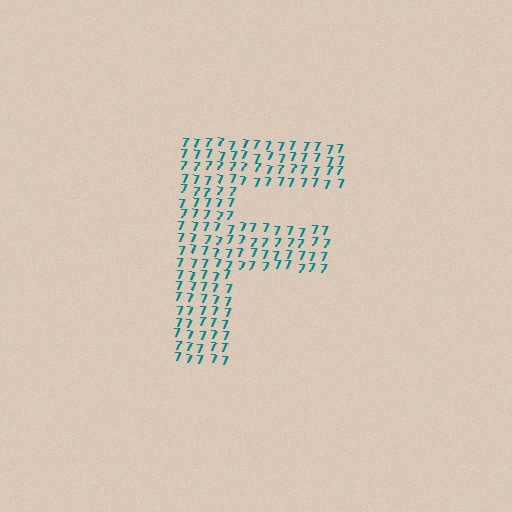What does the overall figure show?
The overall figure shows the letter F.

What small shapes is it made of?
It is made of small digit 7's.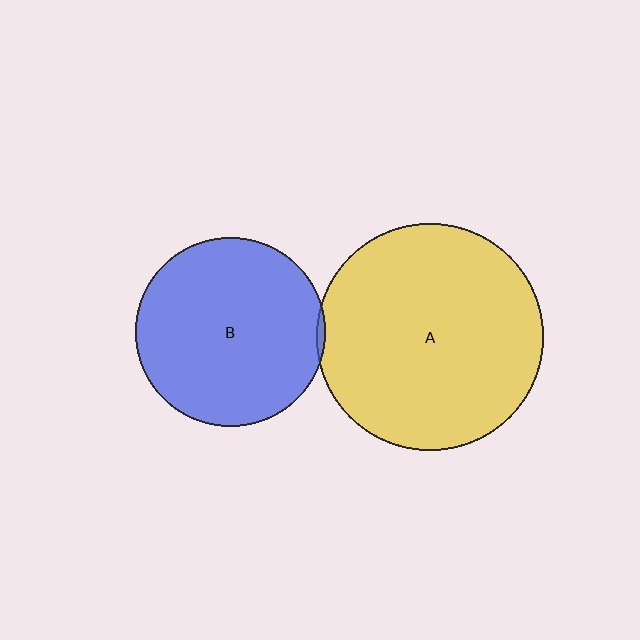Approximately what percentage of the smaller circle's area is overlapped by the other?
Approximately 5%.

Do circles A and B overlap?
Yes.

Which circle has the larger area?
Circle A (yellow).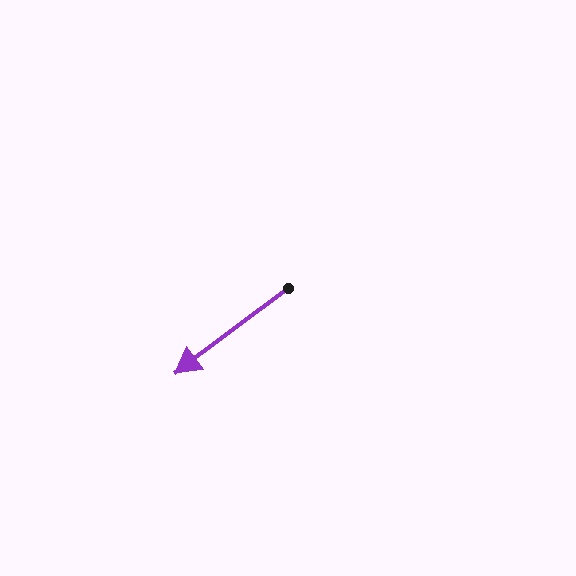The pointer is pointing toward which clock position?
Roughly 8 o'clock.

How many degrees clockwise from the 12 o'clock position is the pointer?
Approximately 233 degrees.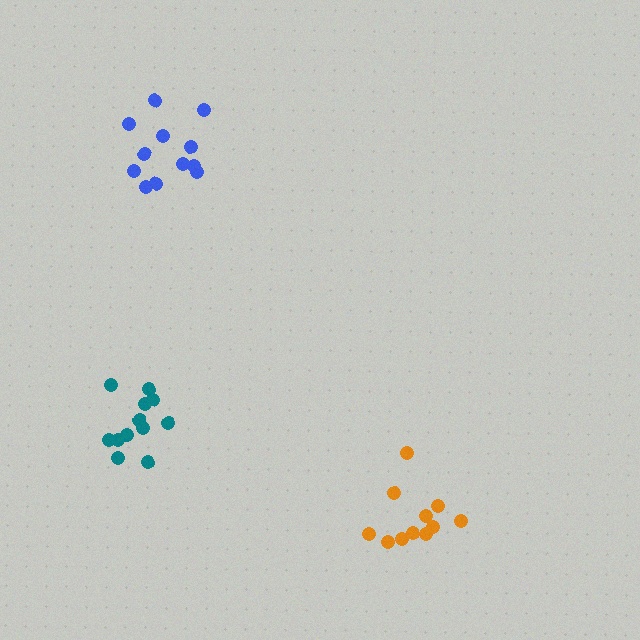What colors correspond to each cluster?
The clusters are colored: blue, orange, teal.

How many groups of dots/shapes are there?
There are 3 groups.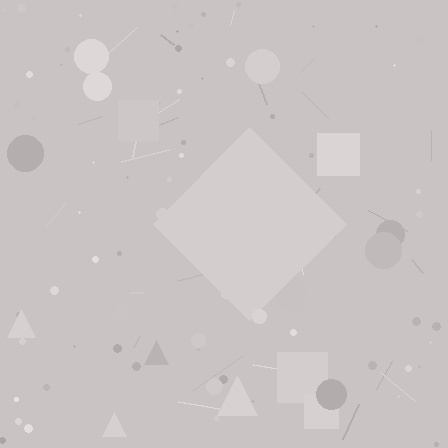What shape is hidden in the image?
A diamond is hidden in the image.